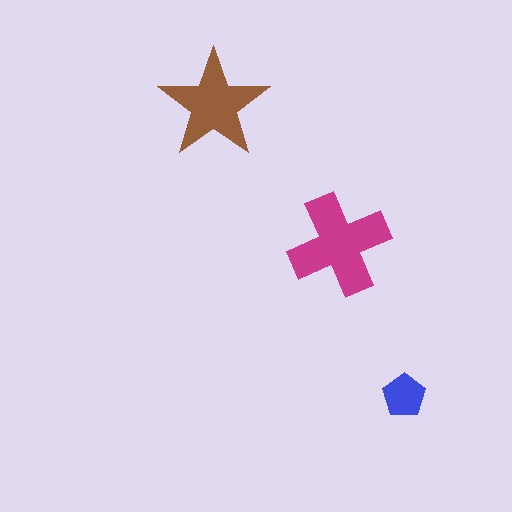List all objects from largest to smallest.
The magenta cross, the brown star, the blue pentagon.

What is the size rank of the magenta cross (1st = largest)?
1st.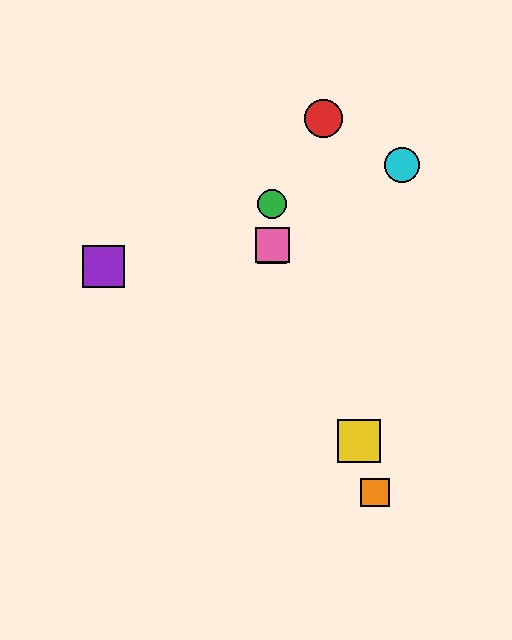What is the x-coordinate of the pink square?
The pink square is at x≈272.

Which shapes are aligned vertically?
The blue square, the green circle, the pink square are aligned vertically.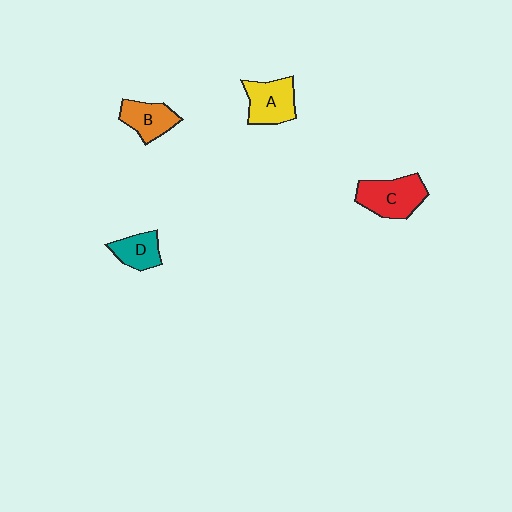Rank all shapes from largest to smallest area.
From largest to smallest: C (red), A (yellow), B (orange), D (teal).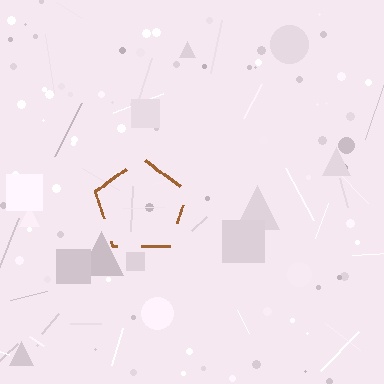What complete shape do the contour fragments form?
The contour fragments form a pentagon.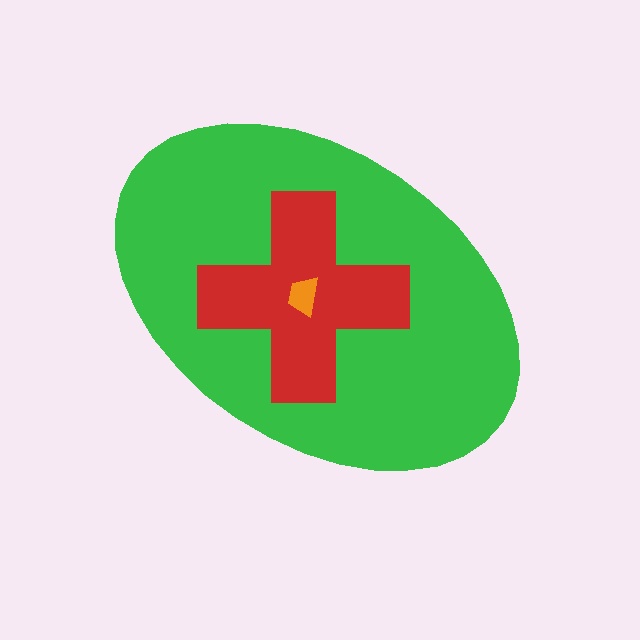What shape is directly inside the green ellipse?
The red cross.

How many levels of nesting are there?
3.